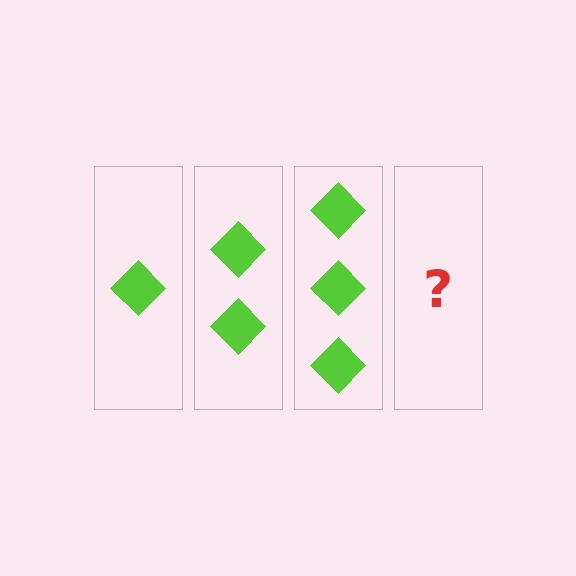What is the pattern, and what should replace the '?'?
The pattern is that each step adds one more diamond. The '?' should be 4 diamonds.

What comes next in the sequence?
The next element should be 4 diamonds.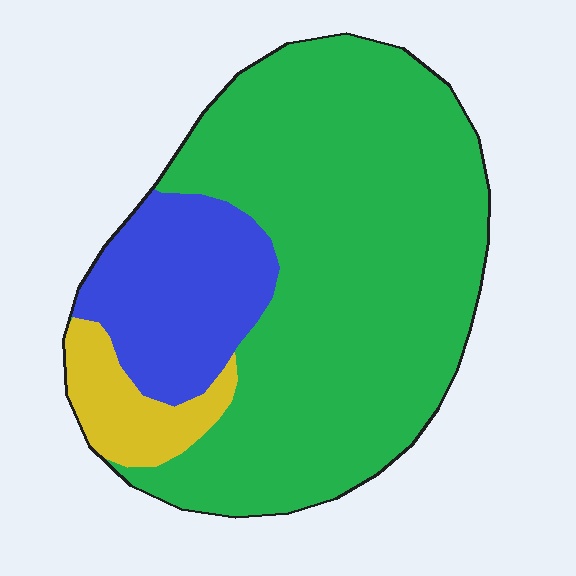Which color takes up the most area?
Green, at roughly 70%.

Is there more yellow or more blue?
Blue.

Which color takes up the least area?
Yellow, at roughly 10%.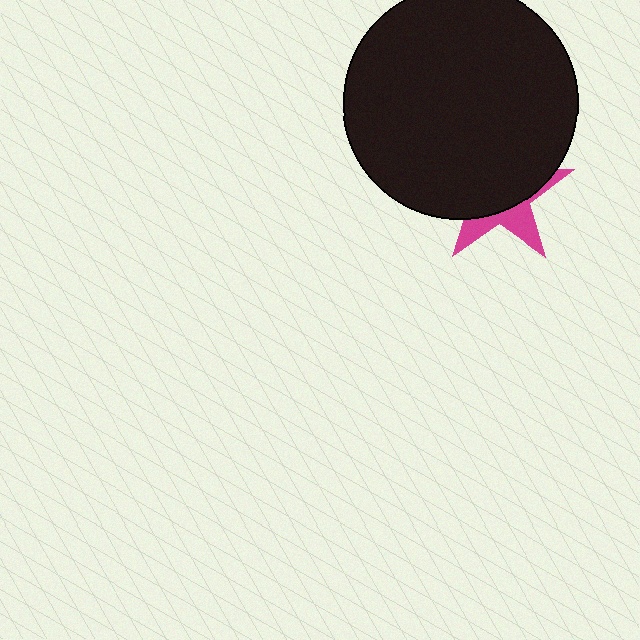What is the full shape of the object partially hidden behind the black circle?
The partially hidden object is a magenta star.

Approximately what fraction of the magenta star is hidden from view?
Roughly 68% of the magenta star is hidden behind the black circle.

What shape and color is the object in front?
The object in front is a black circle.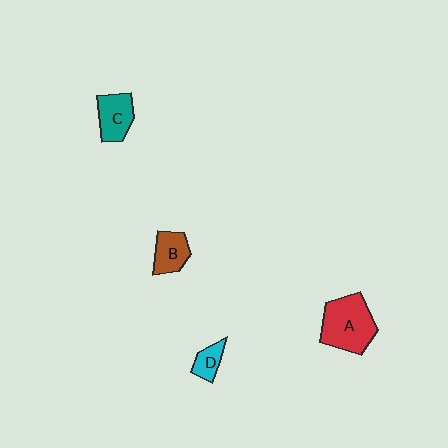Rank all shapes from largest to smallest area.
From largest to smallest: A (red), C (teal), B (brown), D (cyan).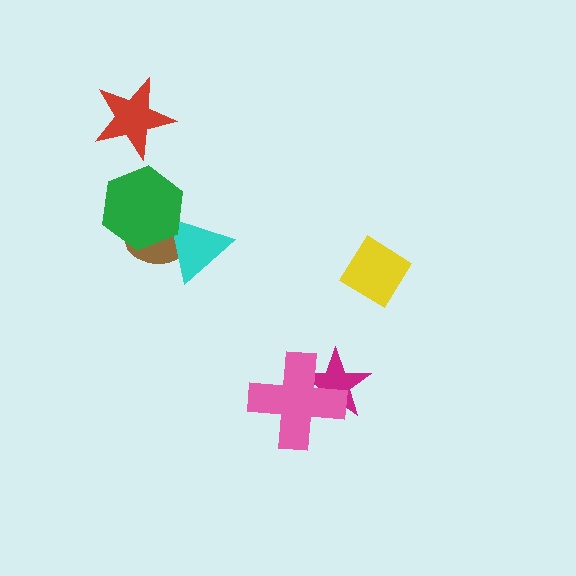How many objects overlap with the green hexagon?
2 objects overlap with the green hexagon.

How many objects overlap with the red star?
0 objects overlap with the red star.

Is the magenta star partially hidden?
Yes, it is partially covered by another shape.